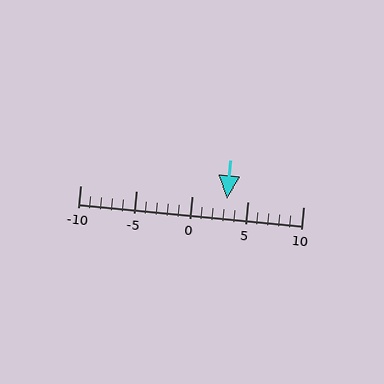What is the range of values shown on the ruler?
The ruler shows values from -10 to 10.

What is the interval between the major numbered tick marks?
The major tick marks are spaced 5 units apart.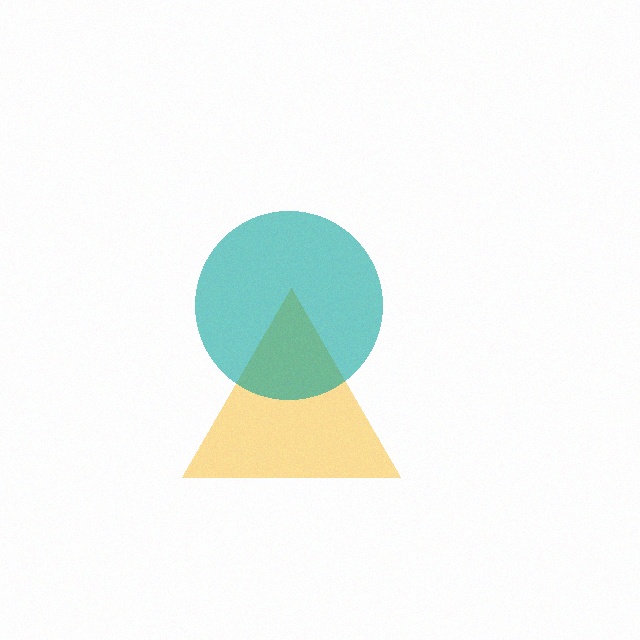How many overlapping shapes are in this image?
There are 2 overlapping shapes in the image.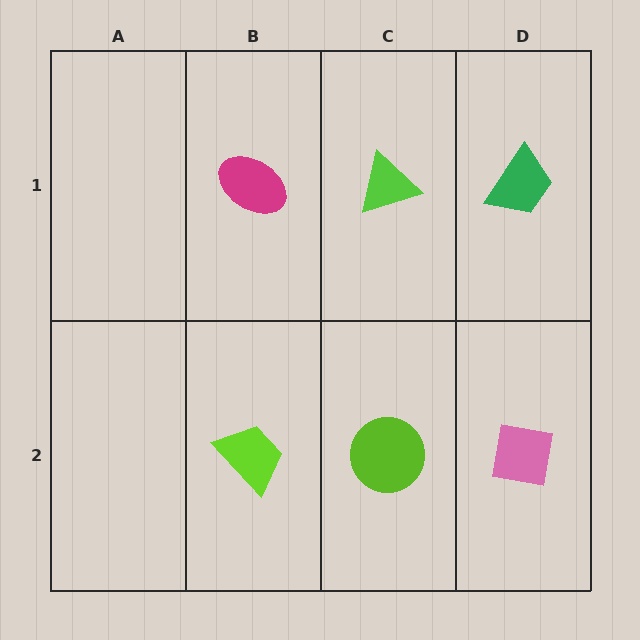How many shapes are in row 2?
3 shapes.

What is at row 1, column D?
A green trapezoid.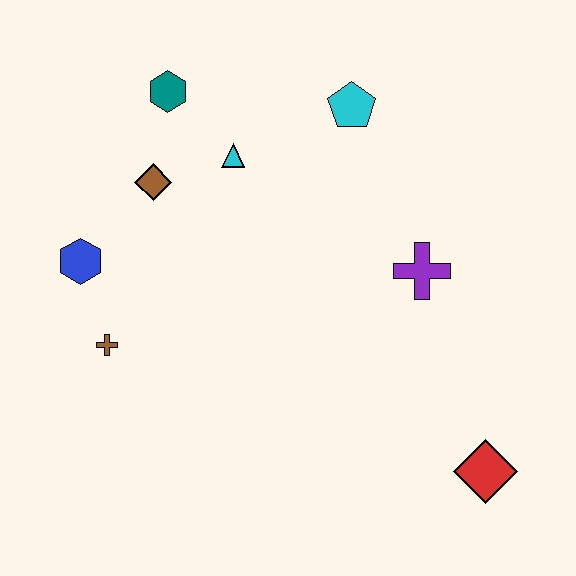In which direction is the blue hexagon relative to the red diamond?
The blue hexagon is to the left of the red diamond.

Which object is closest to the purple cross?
The cyan pentagon is closest to the purple cross.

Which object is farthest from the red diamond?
The teal hexagon is farthest from the red diamond.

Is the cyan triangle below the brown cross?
No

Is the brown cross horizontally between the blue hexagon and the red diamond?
Yes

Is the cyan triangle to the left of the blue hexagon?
No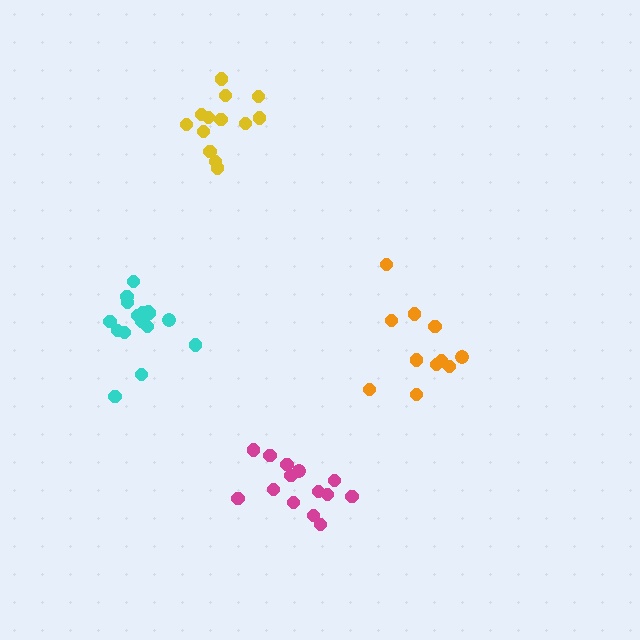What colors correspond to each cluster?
The clusters are colored: yellow, orange, cyan, magenta.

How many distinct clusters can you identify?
There are 4 distinct clusters.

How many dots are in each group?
Group 1: 13 dots, Group 2: 11 dots, Group 3: 16 dots, Group 4: 14 dots (54 total).